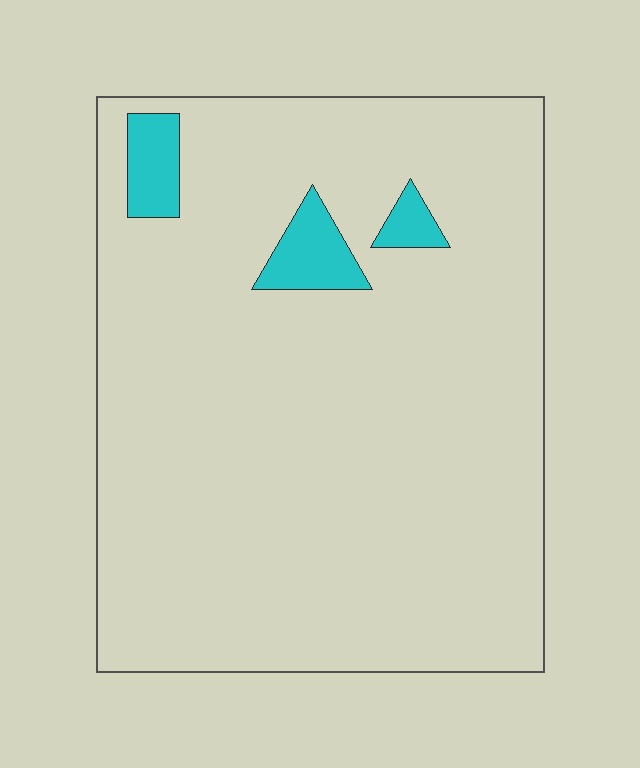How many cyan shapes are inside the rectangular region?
3.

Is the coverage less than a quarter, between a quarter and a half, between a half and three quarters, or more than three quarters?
Less than a quarter.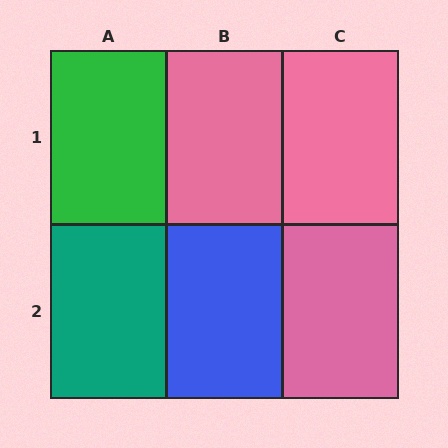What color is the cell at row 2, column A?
Teal.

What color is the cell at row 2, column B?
Blue.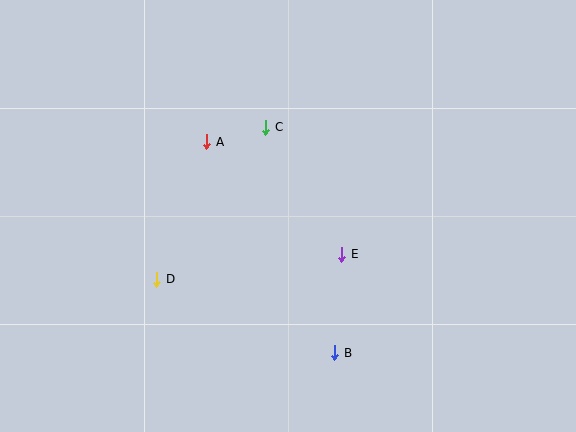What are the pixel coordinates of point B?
Point B is at (335, 353).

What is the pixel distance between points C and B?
The distance between C and B is 236 pixels.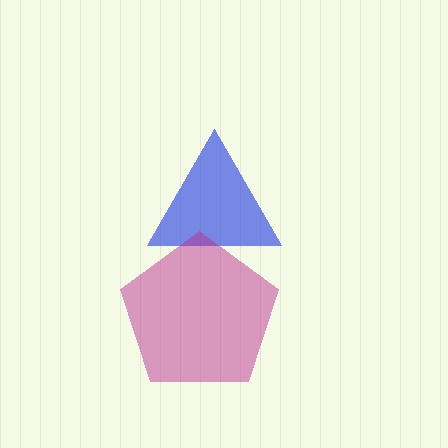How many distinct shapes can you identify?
There are 2 distinct shapes: a blue triangle, a magenta pentagon.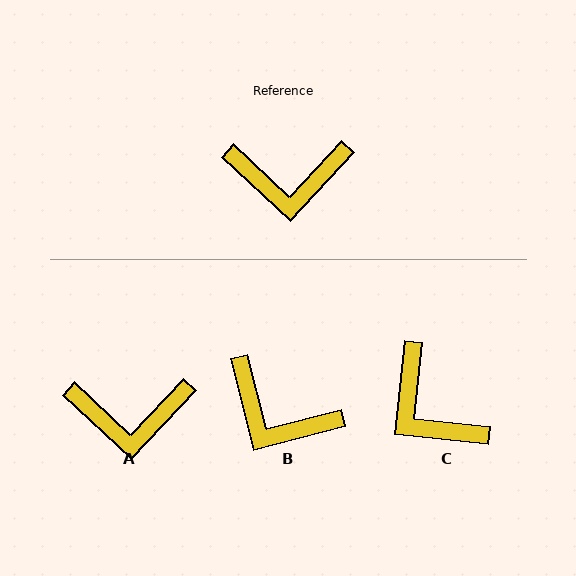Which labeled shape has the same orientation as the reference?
A.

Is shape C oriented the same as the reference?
No, it is off by about 53 degrees.